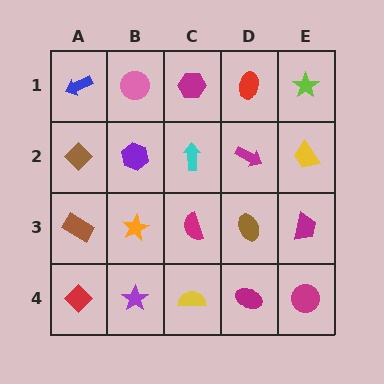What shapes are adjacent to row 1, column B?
A purple hexagon (row 2, column B), a blue arrow (row 1, column A), a magenta hexagon (row 1, column C).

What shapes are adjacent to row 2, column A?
A blue arrow (row 1, column A), a brown rectangle (row 3, column A), a purple hexagon (row 2, column B).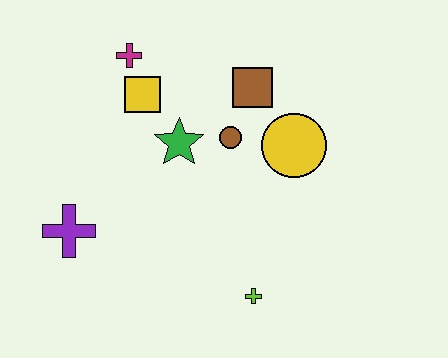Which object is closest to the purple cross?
The green star is closest to the purple cross.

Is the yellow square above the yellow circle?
Yes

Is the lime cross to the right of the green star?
Yes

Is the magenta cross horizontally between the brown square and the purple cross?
Yes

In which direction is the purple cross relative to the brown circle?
The purple cross is to the left of the brown circle.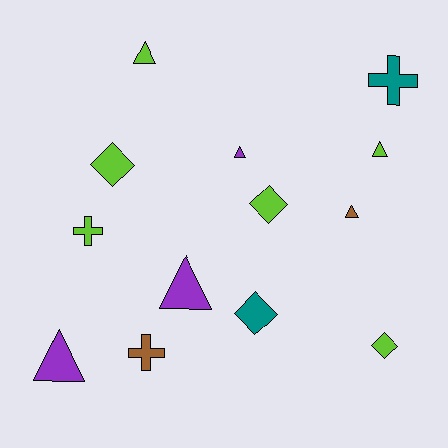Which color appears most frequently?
Lime, with 6 objects.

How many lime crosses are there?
There is 1 lime cross.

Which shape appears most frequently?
Triangle, with 6 objects.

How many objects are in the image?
There are 13 objects.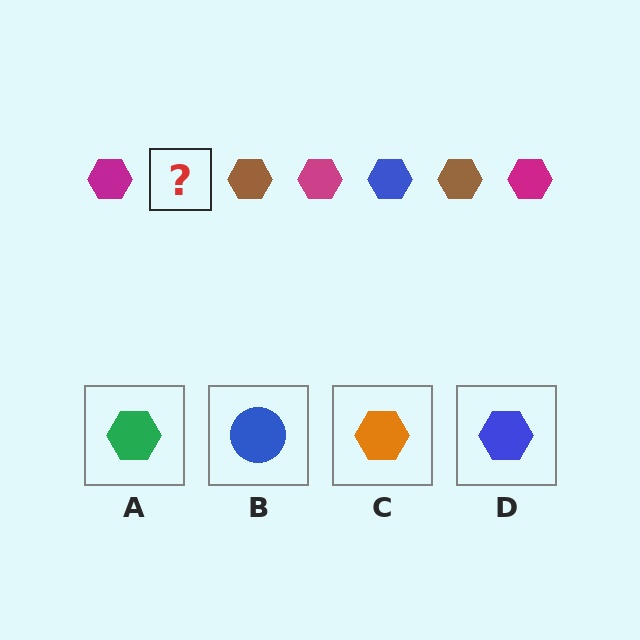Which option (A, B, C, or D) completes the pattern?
D.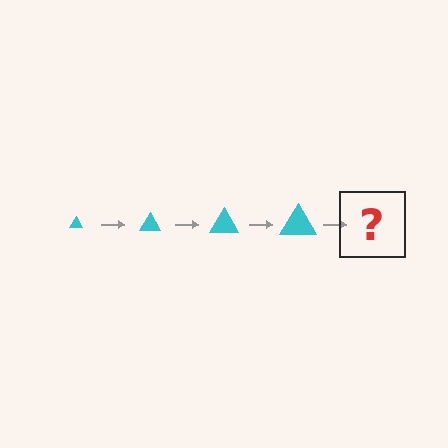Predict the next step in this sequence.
The next step is a cyan triangle, larger than the previous one.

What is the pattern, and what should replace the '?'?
The pattern is that the triangle gets progressively larger each step. The '?' should be a cyan triangle, larger than the previous one.